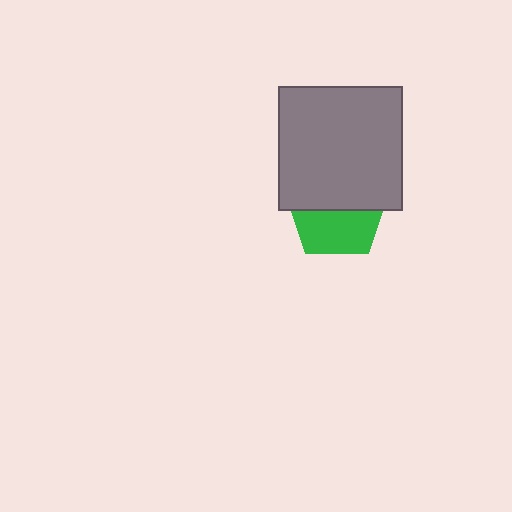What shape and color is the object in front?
The object in front is a gray square.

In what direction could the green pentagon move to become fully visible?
The green pentagon could move down. That would shift it out from behind the gray square entirely.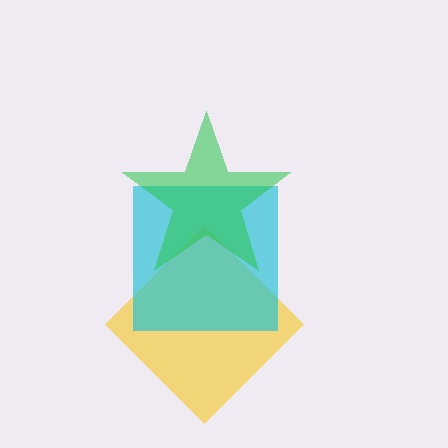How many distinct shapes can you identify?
There are 3 distinct shapes: a yellow diamond, a cyan square, a green star.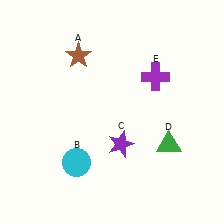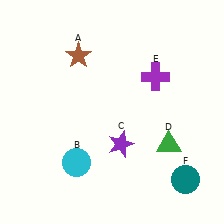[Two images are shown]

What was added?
A teal circle (F) was added in Image 2.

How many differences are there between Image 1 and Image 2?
There is 1 difference between the two images.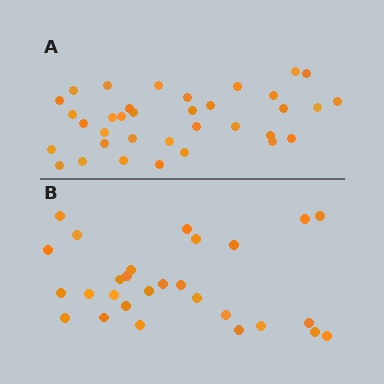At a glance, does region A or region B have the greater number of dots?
Region A (the top region) has more dots.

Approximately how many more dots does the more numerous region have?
Region A has roughly 8 or so more dots than region B.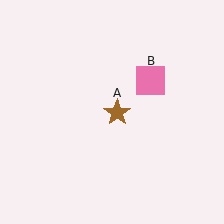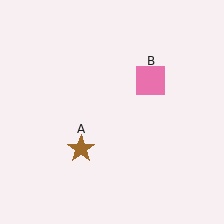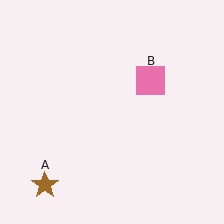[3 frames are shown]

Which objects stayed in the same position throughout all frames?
Pink square (object B) remained stationary.